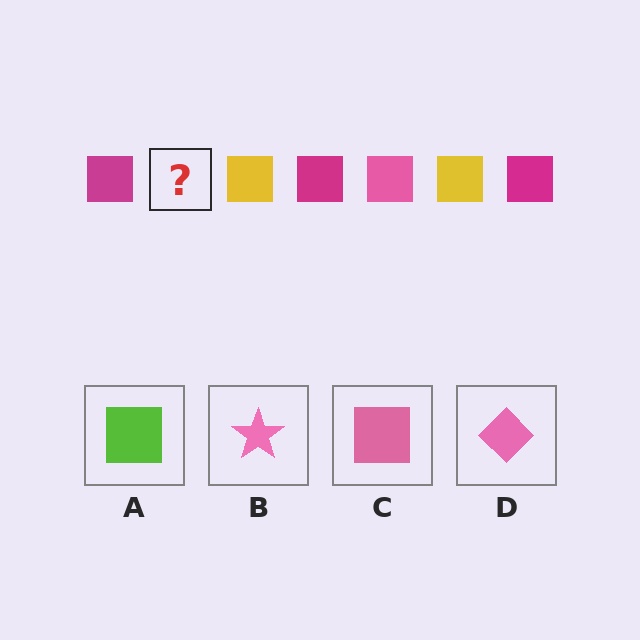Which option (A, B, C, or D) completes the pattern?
C.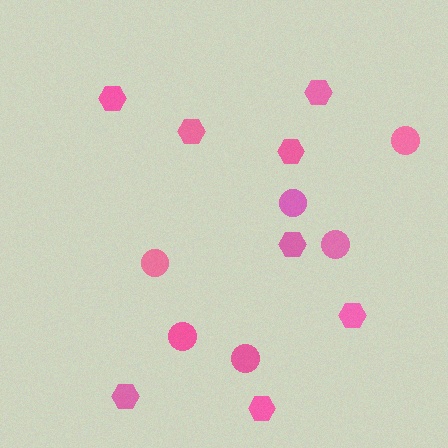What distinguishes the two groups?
There are 2 groups: one group of hexagons (8) and one group of circles (6).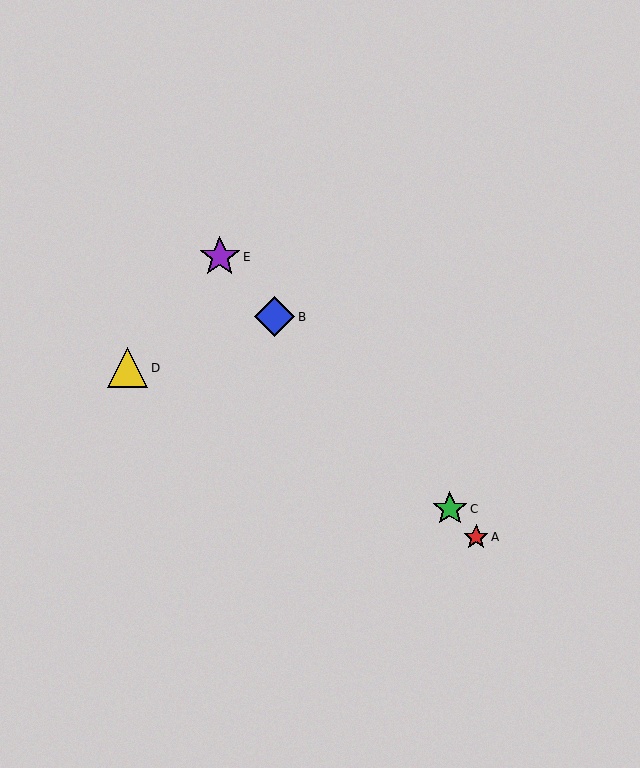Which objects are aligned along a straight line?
Objects A, B, C, E are aligned along a straight line.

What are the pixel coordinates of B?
Object B is at (275, 317).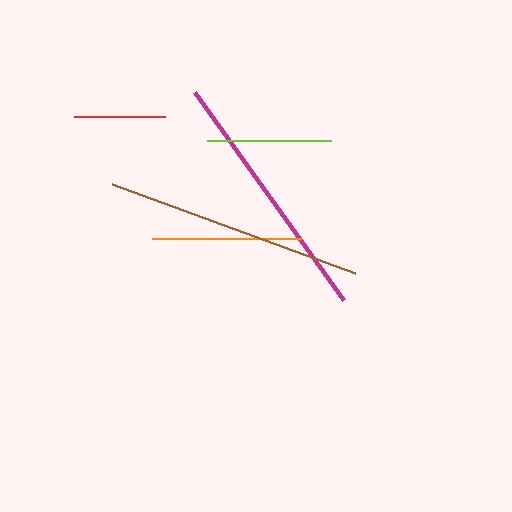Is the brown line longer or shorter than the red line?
The brown line is longer than the red line.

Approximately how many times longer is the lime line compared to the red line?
The lime line is approximately 1.4 times the length of the red line.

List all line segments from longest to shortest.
From longest to shortest: brown, magenta, orange, lime, red.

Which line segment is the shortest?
The red line is the shortest at approximately 91 pixels.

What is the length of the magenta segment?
The magenta segment is approximately 256 pixels long.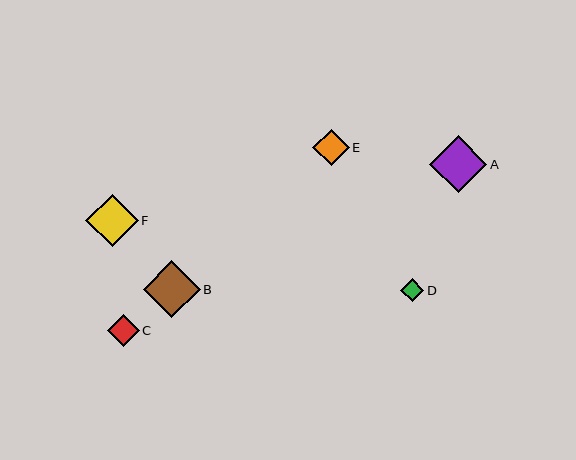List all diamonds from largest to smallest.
From largest to smallest: A, B, F, E, C, D.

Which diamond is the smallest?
Diamond D is the smallest with a size of approximately 23 pixels.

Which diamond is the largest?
Diamond A is the largest with a size of approximately 57 pixels.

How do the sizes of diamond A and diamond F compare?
Diamond A and diamond F are approximately the same size.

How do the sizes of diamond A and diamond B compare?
Diamond A and diamond B are approximately the same size.